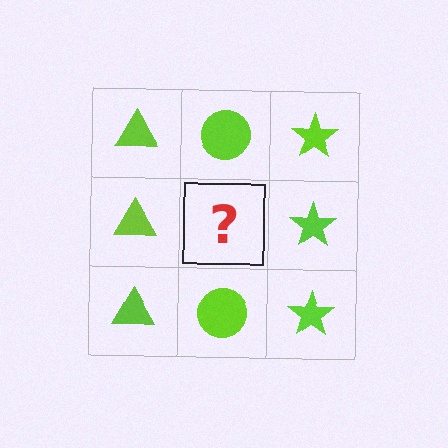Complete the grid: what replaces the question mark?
The question mark should be replaced with a lime circle.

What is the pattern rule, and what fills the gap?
The rule is that each column has a consistent shape. The gap should be filled with a lime circle.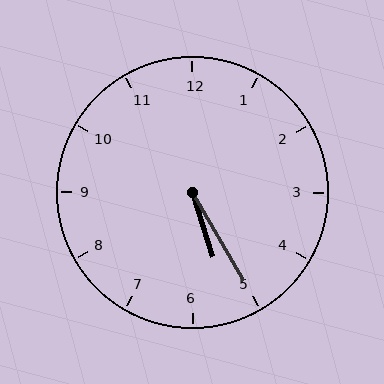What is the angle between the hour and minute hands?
Approximately 12 degrees.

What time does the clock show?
5:25.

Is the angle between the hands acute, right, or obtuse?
It is acute.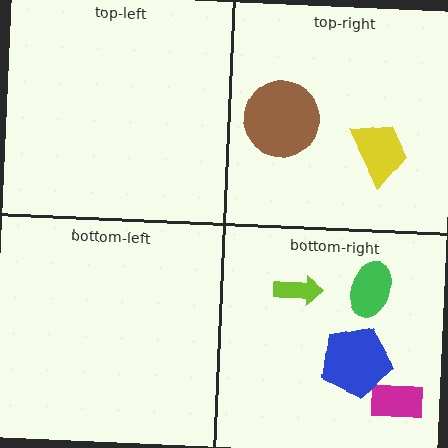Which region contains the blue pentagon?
The bottom-right region.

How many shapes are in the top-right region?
2.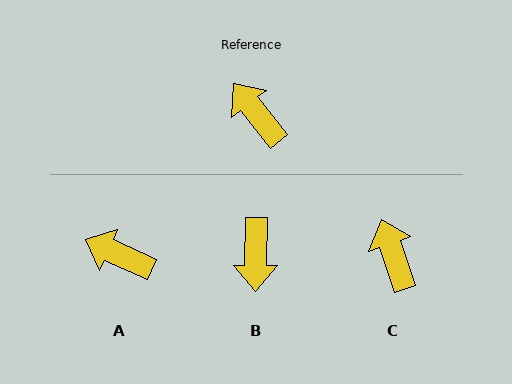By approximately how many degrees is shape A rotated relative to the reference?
Approximately 27 degrees counter-clockwise.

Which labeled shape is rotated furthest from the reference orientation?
B, about 141 degrees away.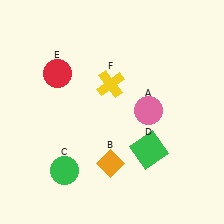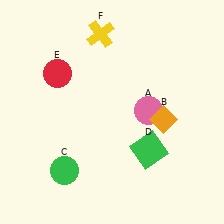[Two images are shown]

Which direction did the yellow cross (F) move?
The yellow cross (F) moved up.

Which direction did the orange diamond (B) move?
The orange diamond (B) moved right.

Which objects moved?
The objects that moved are: the orange diamond (B), the yellow cross (F).